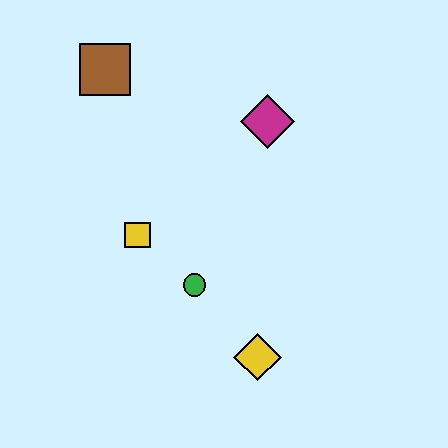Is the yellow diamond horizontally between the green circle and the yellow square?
No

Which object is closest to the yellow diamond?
The green circle is closest to the yellow diamond.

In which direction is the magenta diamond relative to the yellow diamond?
The magenta diamond is above the yellow diamond.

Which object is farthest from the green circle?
The brown square is farthest from the green circle.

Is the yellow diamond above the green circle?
No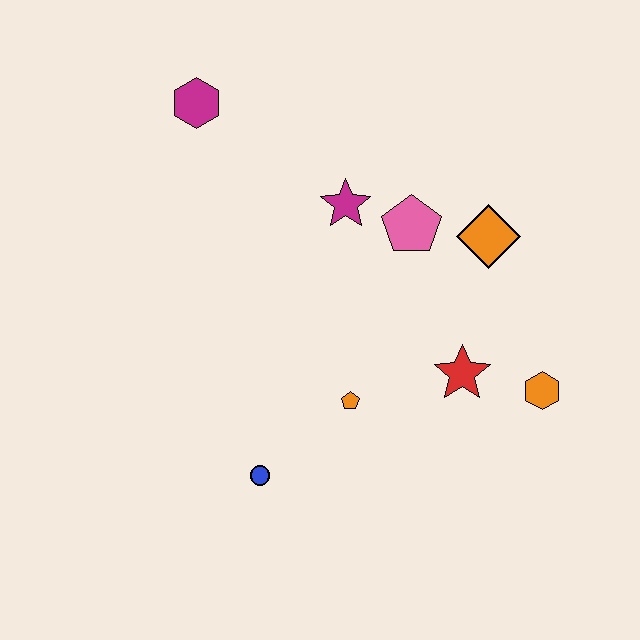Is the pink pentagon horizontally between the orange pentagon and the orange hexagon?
Yes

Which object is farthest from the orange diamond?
The blue circle is farthest from the orange diamond.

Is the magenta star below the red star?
No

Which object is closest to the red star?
The orange hexagon is closest to the red star.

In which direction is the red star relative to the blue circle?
The red star is to the right of the blue circle.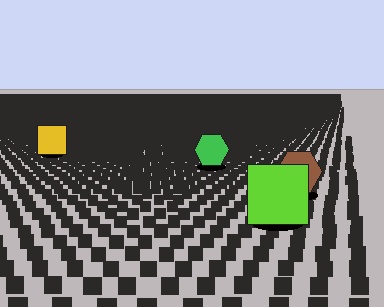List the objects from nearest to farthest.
From nearest to farthest: the lime square, the brown hexagon, the green hexagon, the yellow square.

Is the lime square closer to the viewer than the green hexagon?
Yes. The lime square is closer — you can tell from the texture gradient: the ground texture is coarser near it.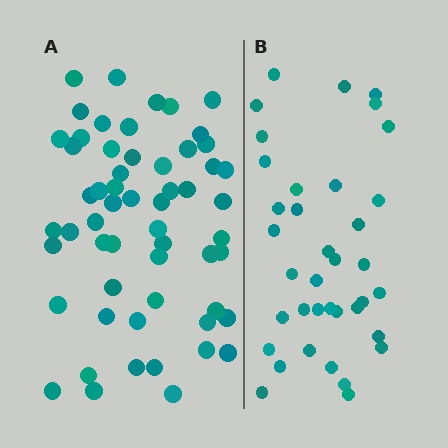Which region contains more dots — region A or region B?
Region A (the left region) has more dots.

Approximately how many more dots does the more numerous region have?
Region A has approximately 20 more dots than region B.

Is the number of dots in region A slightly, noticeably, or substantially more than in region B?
Region A has substantially more. The ratio is roughly 1.5 to 1.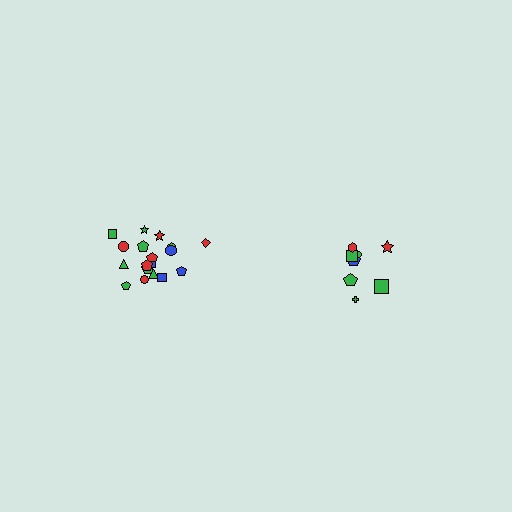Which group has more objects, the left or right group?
The left group.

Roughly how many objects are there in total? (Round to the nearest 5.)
Roughly 25 objects in total.